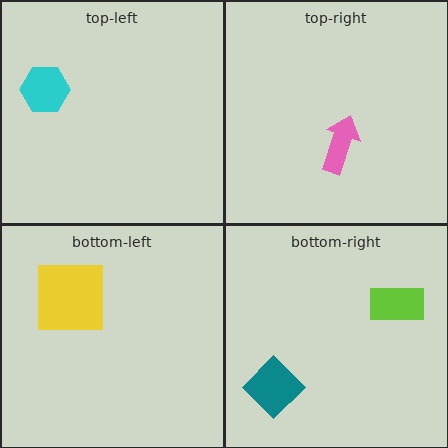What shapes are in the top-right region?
The pink arrow.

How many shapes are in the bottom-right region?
2.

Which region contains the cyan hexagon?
The top-left region.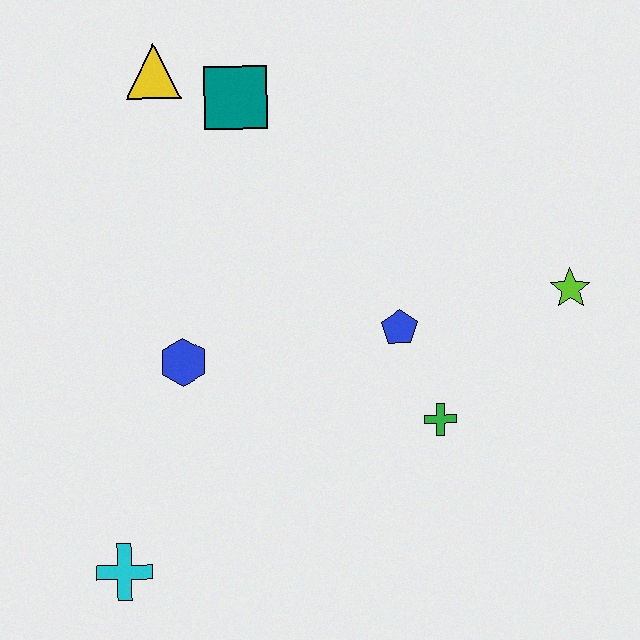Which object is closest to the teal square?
The yellow triangle is closest to the teal square.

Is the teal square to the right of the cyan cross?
Yes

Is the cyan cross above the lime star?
No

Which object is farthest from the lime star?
The cyan cross is farthest from the lime star.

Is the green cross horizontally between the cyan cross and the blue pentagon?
No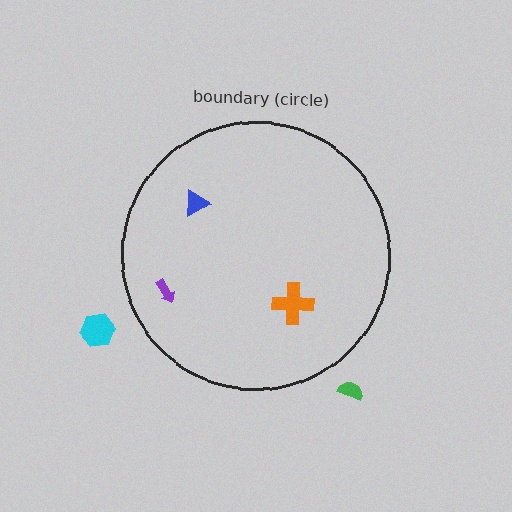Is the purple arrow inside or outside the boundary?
Inside.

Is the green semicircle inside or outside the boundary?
Outside.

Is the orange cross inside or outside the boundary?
Inside.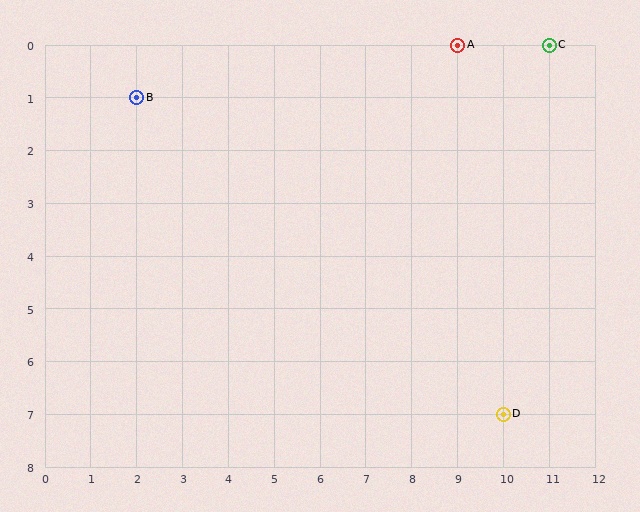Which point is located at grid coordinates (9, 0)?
Point A is at (9, 0).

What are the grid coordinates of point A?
Point A is at grid coordinates (9, 0).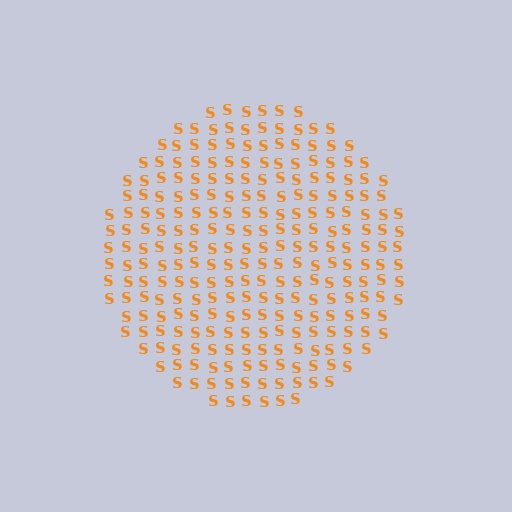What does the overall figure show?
The overall figure shows a circle.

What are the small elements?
The small elements are letter S's.